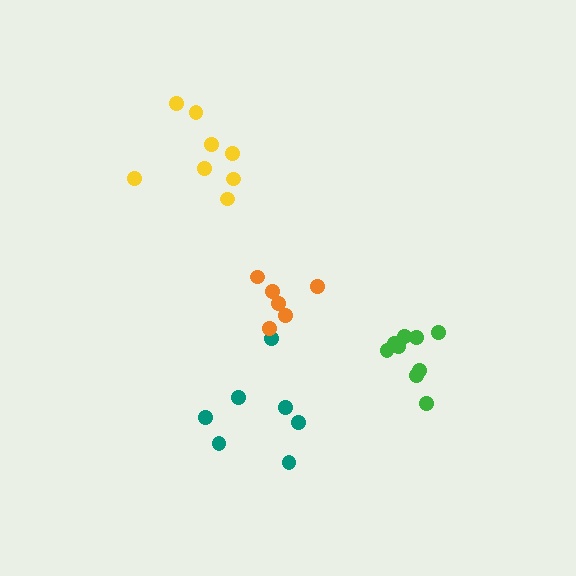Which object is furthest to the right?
The green cluster is rightmost.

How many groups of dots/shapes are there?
There are 4 groups.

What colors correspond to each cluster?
The clusters are colored: yellow, green, teal, orange.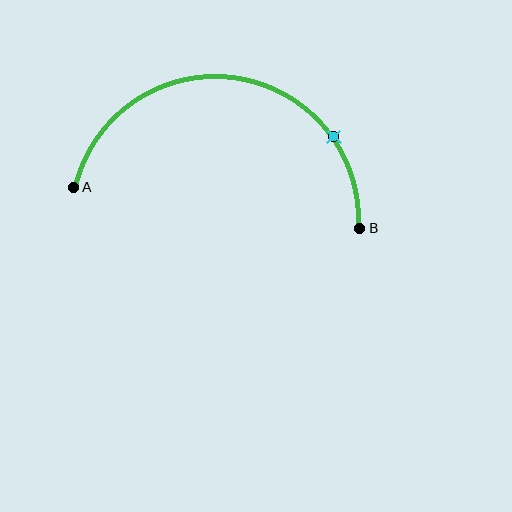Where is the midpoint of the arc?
The arc midpoint is the point on the curve farthest from the straight line joining A and B. It sits above that line.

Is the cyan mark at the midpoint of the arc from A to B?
No. The cyan mark lies on the arc but is closer to endpoint B. The arc midpoint would be at the point on the curve equidistant along the arc from both A and B.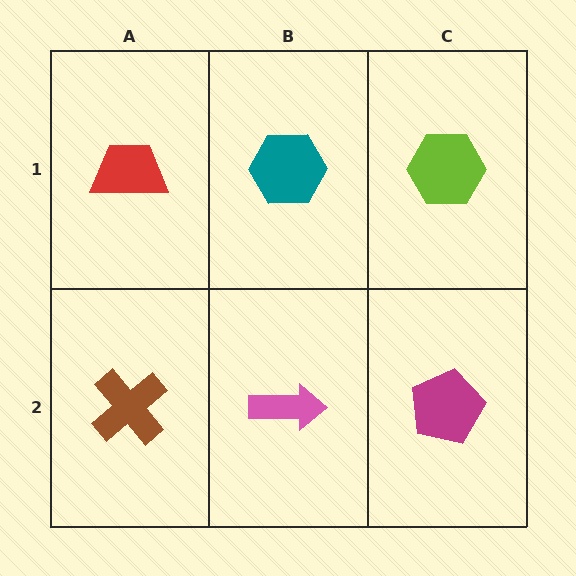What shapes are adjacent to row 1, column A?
A brown cross (row 2, column A), a teal hexagon (row 1, column B).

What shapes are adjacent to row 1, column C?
A magenta pentagon (row 2, column C), a teal hexagon (row 1, column B).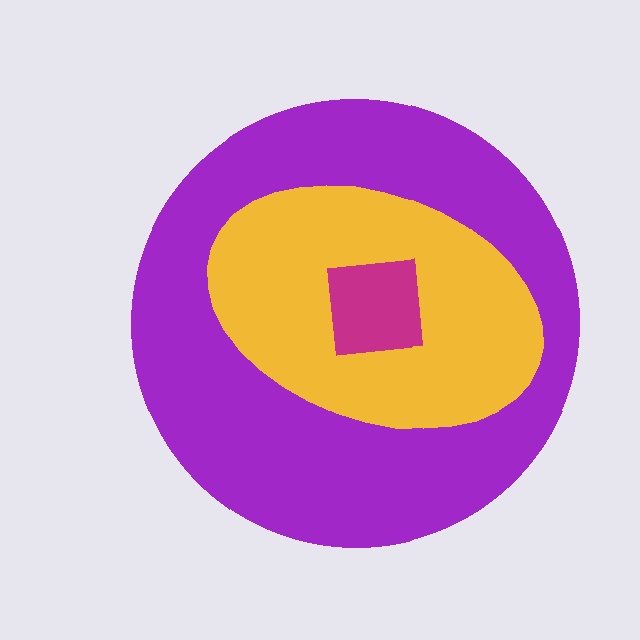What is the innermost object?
The magenta square.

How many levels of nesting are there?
3.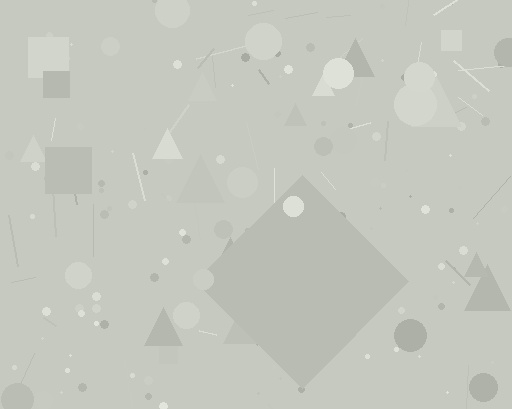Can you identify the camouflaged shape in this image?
The camouflaged shape is a diamond.